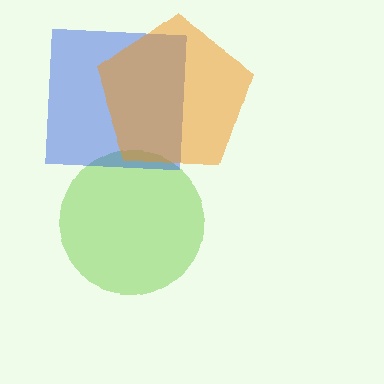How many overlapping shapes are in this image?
There are 3 overlapping shapes in the image.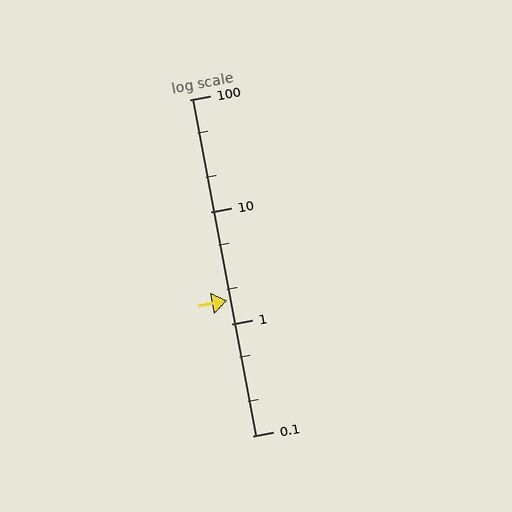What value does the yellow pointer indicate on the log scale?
The pointer indicates approximately 1.6.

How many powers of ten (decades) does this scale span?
The scale spans 3 decades, from 0.1 to 100.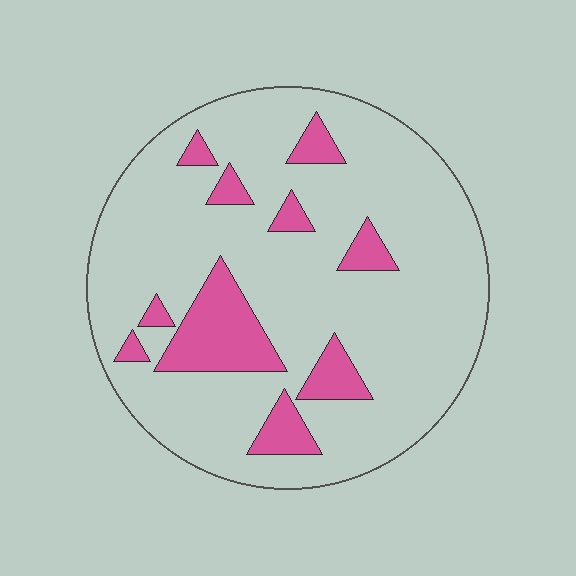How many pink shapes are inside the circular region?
10.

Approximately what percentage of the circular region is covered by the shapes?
Approximately 15%.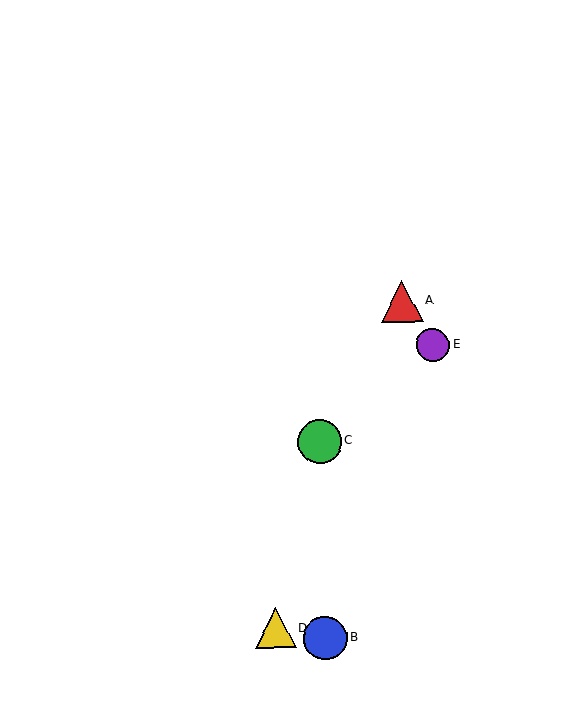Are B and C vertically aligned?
Yes, both are at x≈325.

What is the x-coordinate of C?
Object C is at x≈319.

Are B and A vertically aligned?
No, B is at x≈325 and A is at x≈402.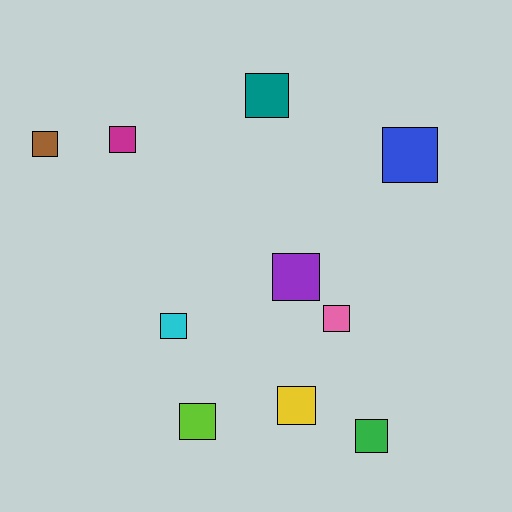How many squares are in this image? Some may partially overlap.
There are 10 squares.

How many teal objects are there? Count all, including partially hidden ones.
There is 1 teal object.